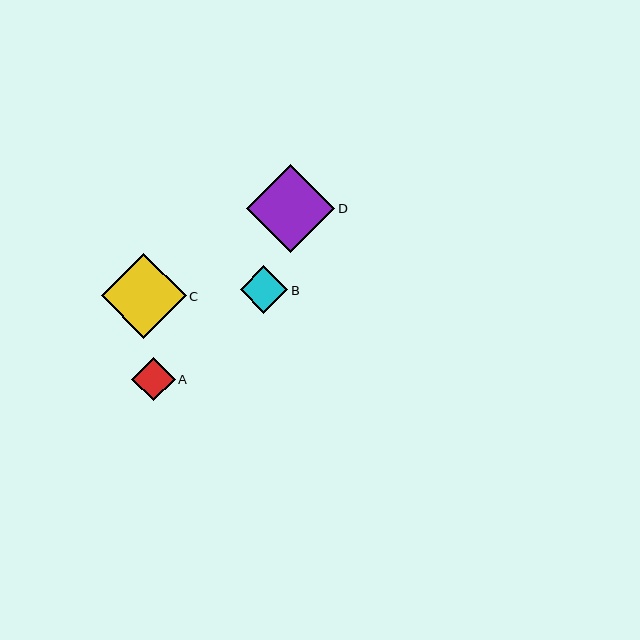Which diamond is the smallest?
Diamond A is the smallest with a size of approximately 43 pixels.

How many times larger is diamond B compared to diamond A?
Diamond B is approximately 1.1 times the size of diamond A.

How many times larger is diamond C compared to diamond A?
Diamond C is approximately 2.0 times the size of diamond A.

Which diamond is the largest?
Diamond D is the largest with a size of approximately 88 pixels.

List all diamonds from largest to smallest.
From largest to smallest: D, C, B, A.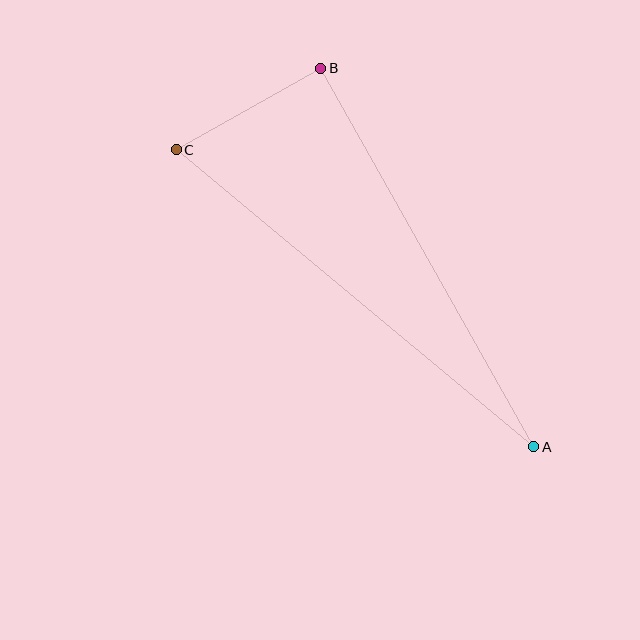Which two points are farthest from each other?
Points A and C are farthest from each other.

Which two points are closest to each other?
Points B and C are closest to each other.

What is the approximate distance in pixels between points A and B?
The distance between A and B is approximately 434 pixels.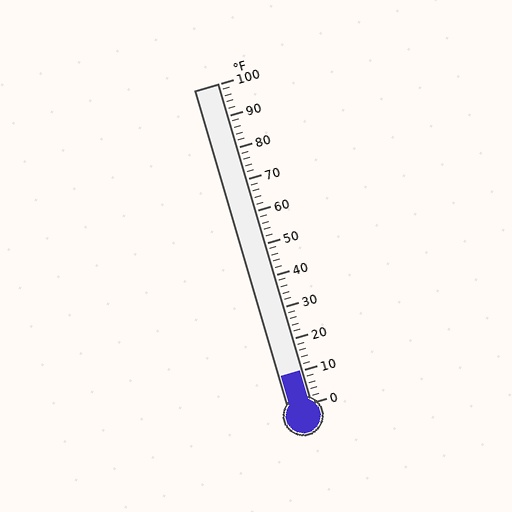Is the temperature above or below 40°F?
The temperature is below 40°F.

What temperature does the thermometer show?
The thermometer shows approximately 10°F.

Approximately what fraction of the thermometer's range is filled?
The thermometer is filled to approximately 10% of its range.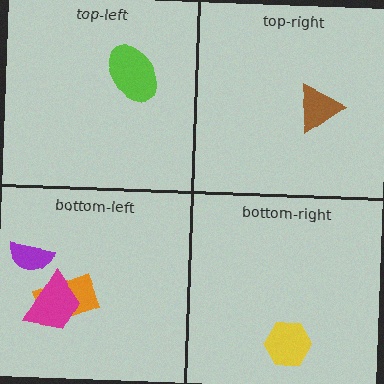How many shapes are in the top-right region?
1.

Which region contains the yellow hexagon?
The bottom-right region.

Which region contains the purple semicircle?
The bottom-left region.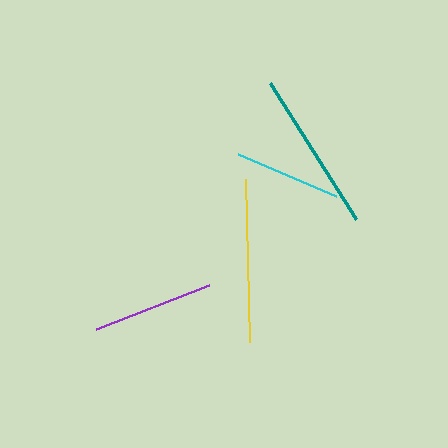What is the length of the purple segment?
The purple segment is approximately 121 pixels long.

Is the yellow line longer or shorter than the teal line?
The yellow line is longer than the teal line.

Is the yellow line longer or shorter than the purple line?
The yellow line is longer than the purple line.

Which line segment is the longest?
The yellow line is the longest at approximately 163 pixels.